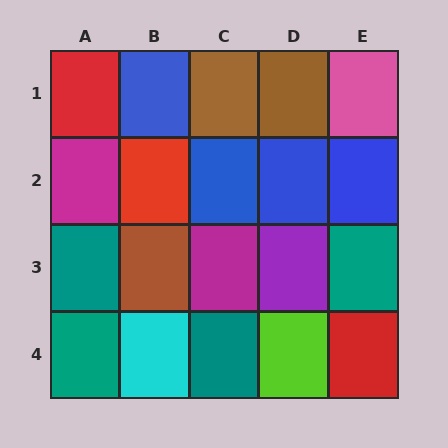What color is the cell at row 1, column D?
Brown.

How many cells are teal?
4 cells are teal.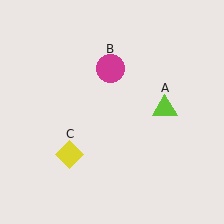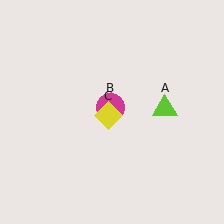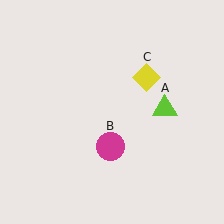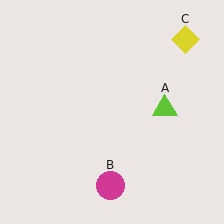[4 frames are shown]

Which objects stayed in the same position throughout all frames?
Lime triangle (object A) remained stationary.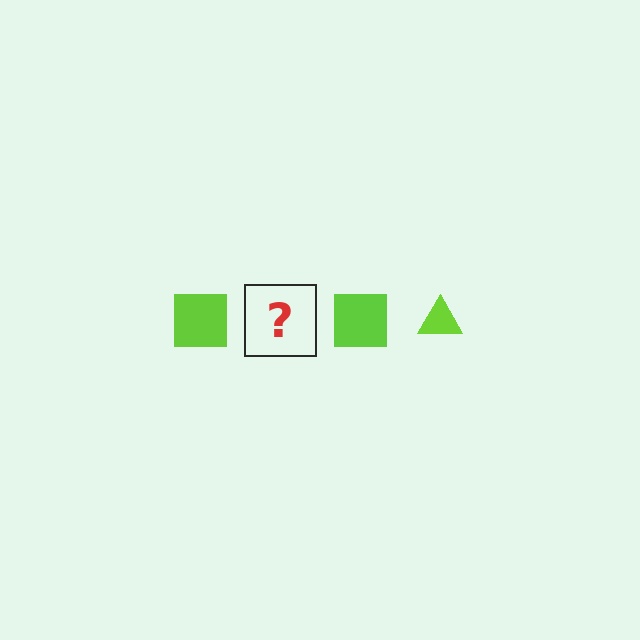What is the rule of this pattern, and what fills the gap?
The rule is that the pattern cycles through square, triangle shapes in lime. The gap should be filled with a lime triangle.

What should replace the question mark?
The question mark should be replaced with a lime triangle.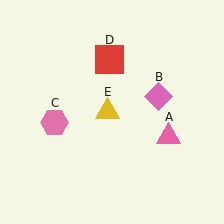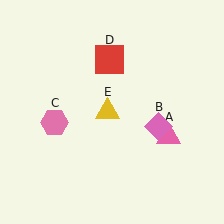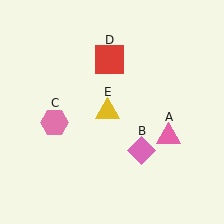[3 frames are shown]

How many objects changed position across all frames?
1 object changed position: pink diamond (object B).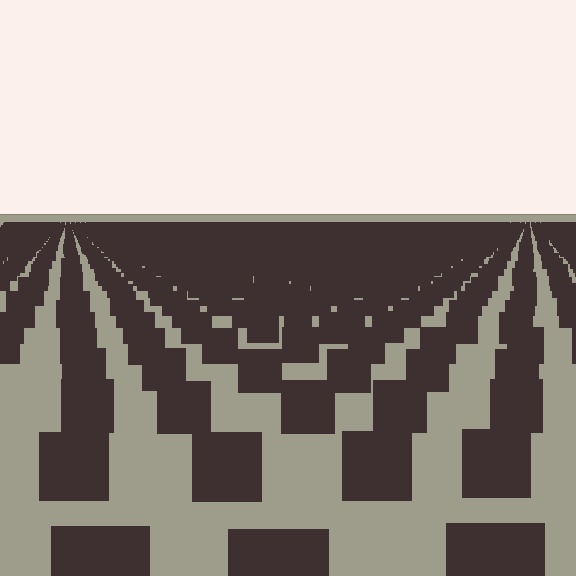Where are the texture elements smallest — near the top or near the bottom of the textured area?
Near the top.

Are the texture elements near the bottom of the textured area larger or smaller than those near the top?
Larger. Near the bottom, elements are closer to the viewer and appear at a bigger on-screen size.